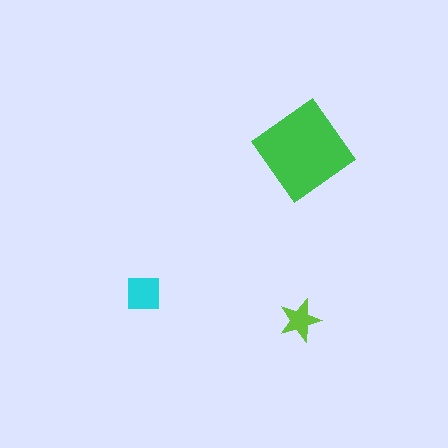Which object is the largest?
The green diamond.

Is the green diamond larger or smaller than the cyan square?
Larger.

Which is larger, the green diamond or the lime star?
The green diamond.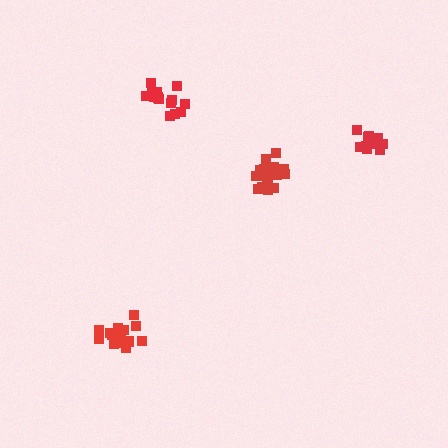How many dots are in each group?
Group 1: 15 dots, Group 2: 12 dots, Group 3: 17 dots, Group 4: 18 dots (62 total).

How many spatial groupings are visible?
There are 4 spatial groupings.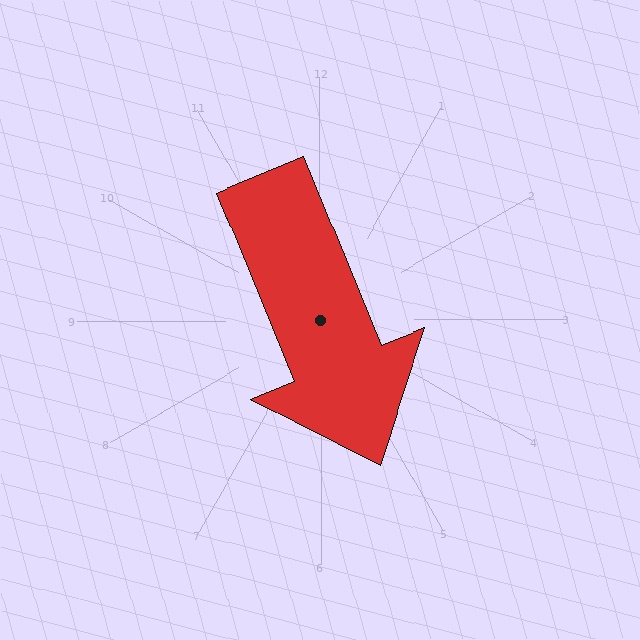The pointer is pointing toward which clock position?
Roughly 5 o'clock.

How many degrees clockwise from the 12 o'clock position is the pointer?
Approximately 158 degrees.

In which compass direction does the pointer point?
South.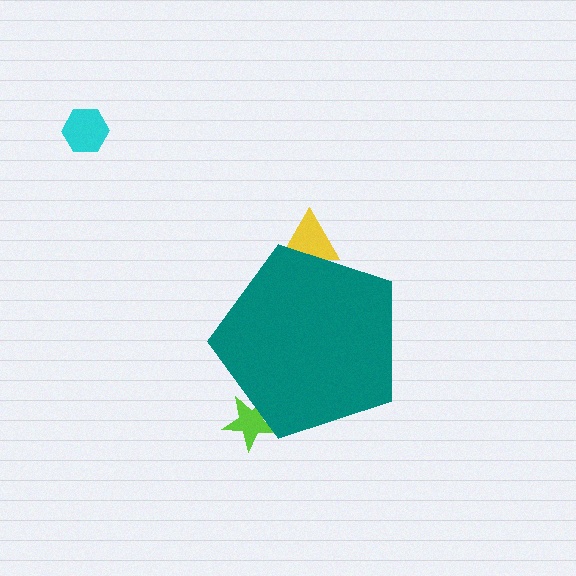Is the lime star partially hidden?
Yes, the lime star is partially hidden behind the teal pentagon.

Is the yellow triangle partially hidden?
Yes, the yellow triangle is partially hidden behind the teal pentagon.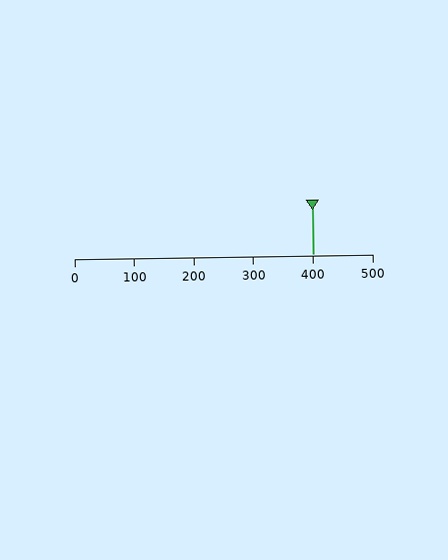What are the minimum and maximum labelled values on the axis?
The axis runs from 0 to 500.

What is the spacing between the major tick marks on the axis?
The major ticks are spaced 100 apart.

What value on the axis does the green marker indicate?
The marker indicates approximately 400.